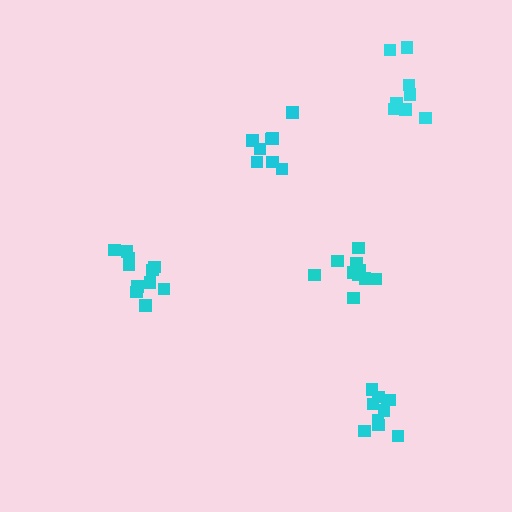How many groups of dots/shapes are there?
There are 5 groups.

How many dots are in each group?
Group 1: 11 dots, Group 2: 8 dots, Group 3: 10 dots, Group 4: 8 dots, Group 5: 10 dots (47 total).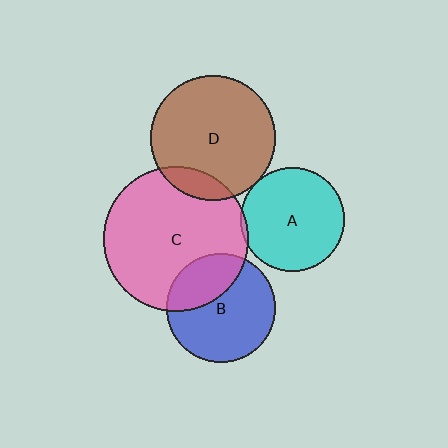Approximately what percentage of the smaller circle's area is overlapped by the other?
Approximately 30%.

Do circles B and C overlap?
Yes.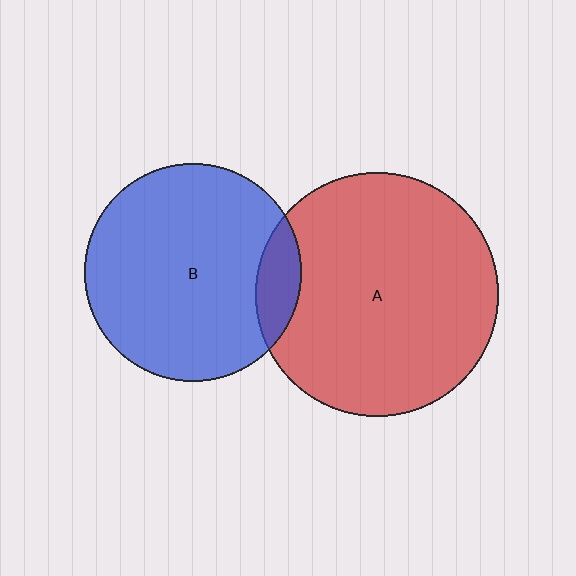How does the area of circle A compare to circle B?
Approximately 1.3 times.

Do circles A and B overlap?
Yes.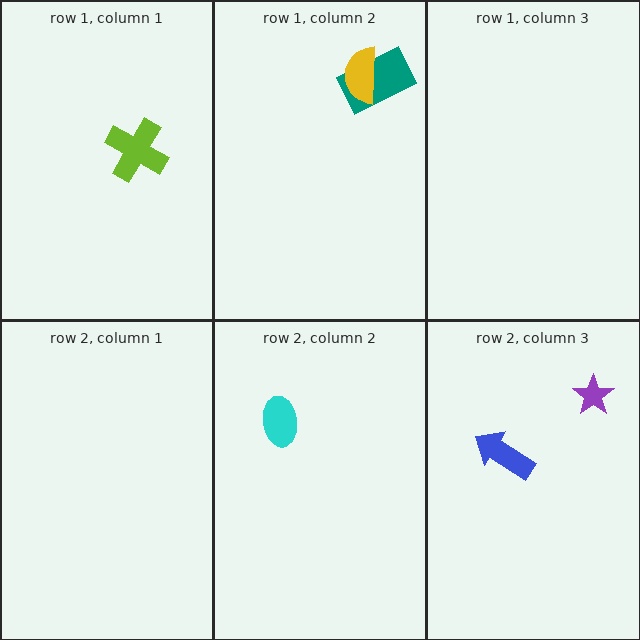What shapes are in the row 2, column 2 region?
The cyan ellipse.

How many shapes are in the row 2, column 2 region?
1.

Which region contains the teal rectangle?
The row 1, column 2 region.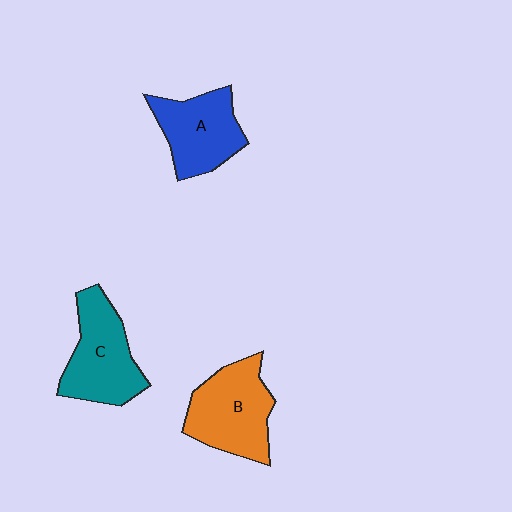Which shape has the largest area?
Shape B (orange).